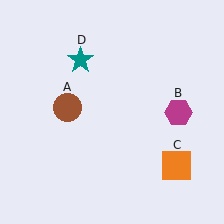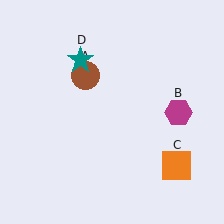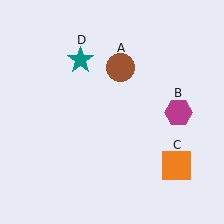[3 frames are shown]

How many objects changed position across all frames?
1 object changed position: brown circle (object A).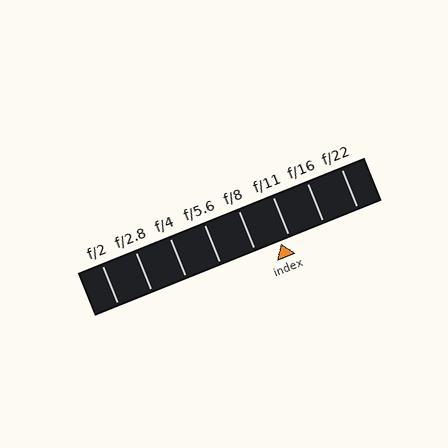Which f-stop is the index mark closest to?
The index mark is closest to f/11.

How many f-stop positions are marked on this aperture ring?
There are 8 f-stop positions marked.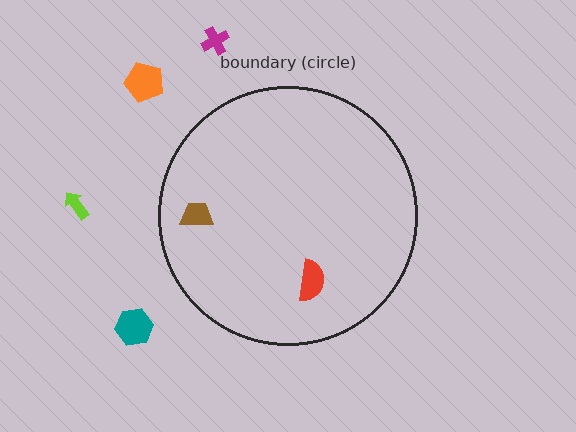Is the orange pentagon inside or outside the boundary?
Outside.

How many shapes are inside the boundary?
2 inside, 4 outside.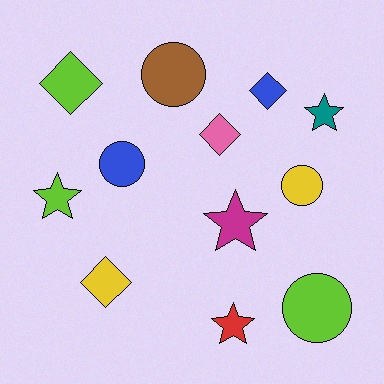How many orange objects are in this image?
There are no orange objects.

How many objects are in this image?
There are 12 objects.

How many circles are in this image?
There are 4 circles.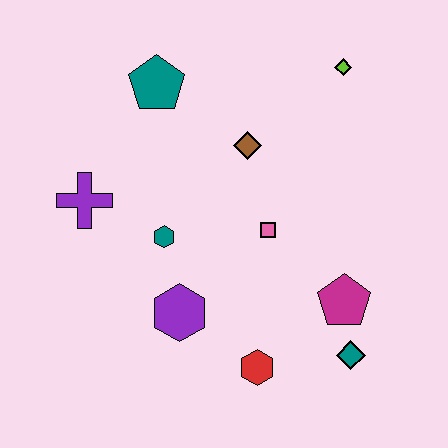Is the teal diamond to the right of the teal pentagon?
Yes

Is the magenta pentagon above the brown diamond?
No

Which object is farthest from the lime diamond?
The red hexagon is farthest from the lime diamond.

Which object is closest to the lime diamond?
The brown diamond is closest to the lime diamond.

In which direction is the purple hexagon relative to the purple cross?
The purple hexagon is below the purple cross.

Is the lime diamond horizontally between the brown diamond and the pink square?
No